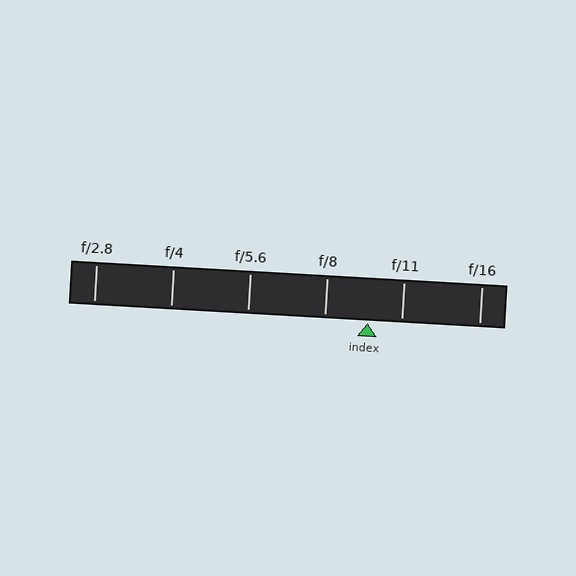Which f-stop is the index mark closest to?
The index mark is closest to f/11.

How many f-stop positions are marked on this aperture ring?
There are 6 f-stop positions marked.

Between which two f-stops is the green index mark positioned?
The index mark is between f/8 and f/11.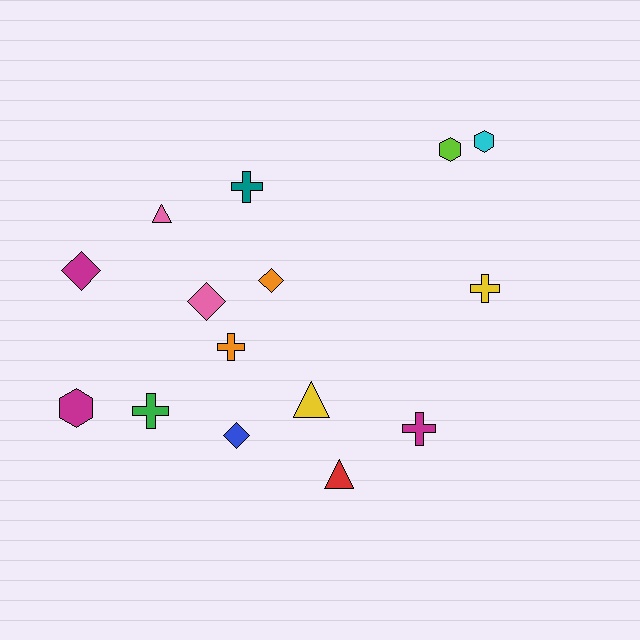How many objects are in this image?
There are 15 objects.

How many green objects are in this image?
There is 1 green object.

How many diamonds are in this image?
There are 4 diamonds.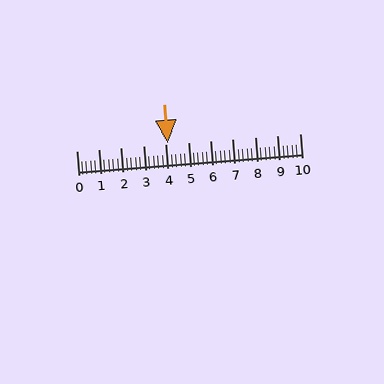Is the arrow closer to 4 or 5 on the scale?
The arrow is closer to 4.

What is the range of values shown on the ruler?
The ruler shows values from 0 to 10.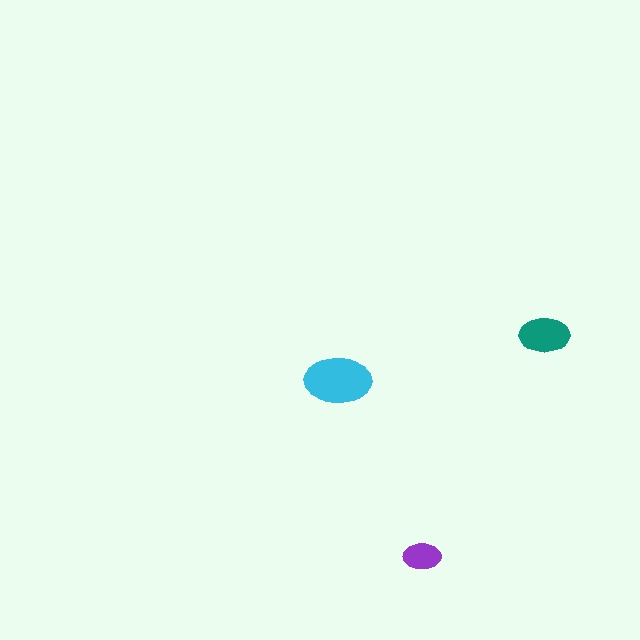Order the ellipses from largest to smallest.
the cyan one, the teal one, the purple one.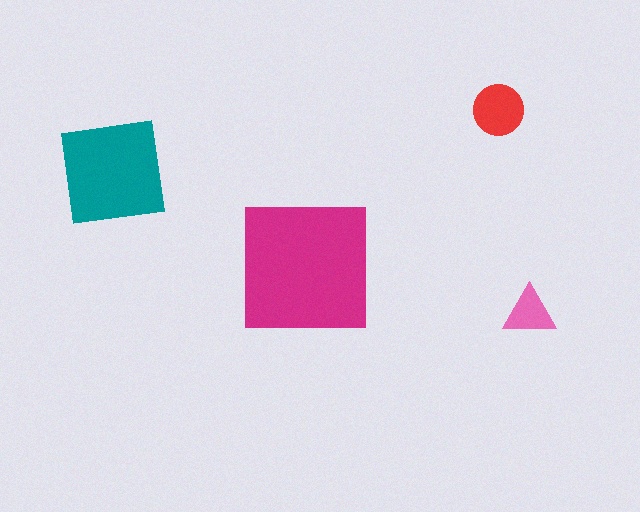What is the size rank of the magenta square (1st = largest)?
1st.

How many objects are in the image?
There are 4 objects in the image.